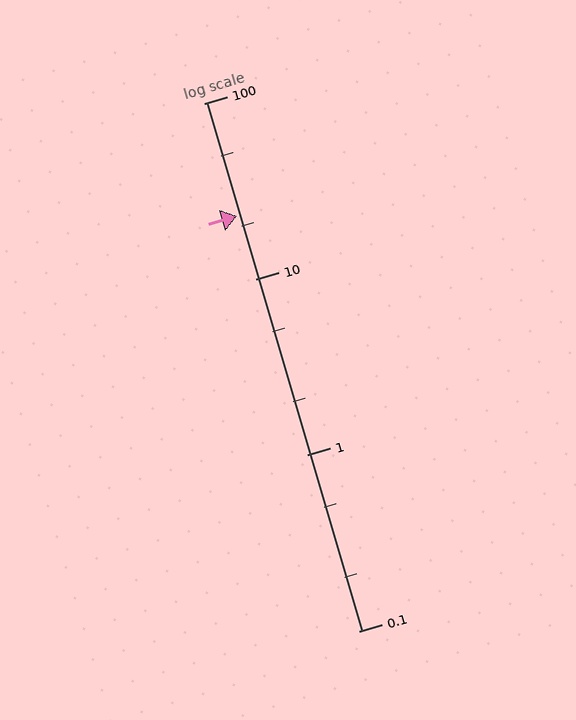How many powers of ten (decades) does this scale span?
The scale spans 3 decades, from 0.1 to 100.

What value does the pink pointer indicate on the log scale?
The pointer indicates approximately 23.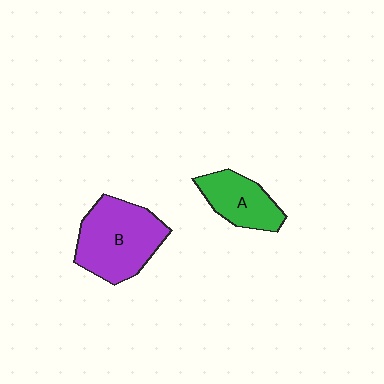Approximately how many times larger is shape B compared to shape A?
Approximately 1.6 times.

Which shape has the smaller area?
Shape A (green).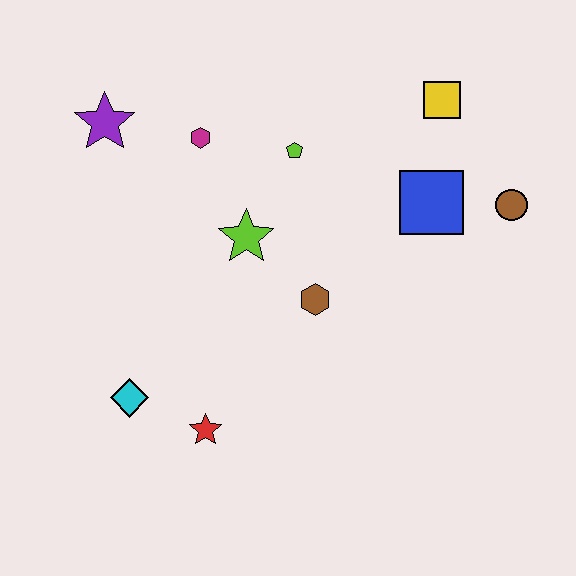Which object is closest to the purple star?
The magenta hexagon is closest to the purple star.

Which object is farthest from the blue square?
The cyan diamond is farthest from the blue square.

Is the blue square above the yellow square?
No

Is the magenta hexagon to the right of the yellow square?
No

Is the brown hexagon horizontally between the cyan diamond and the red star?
No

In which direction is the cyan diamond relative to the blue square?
The cyan diamond is to the left of the blue square.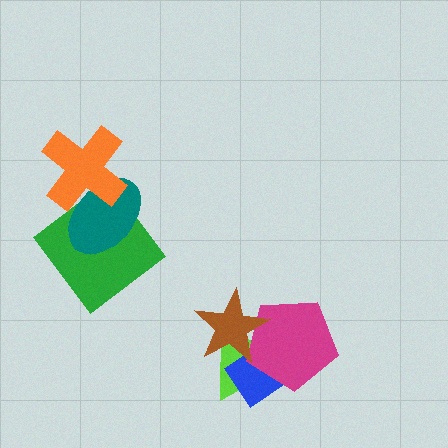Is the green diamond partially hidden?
Yes, it is partially covered by another shape.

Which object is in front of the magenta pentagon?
The brown star is in front of the magenta pentagon.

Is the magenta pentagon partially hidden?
Yes, it is partially covered by another shape.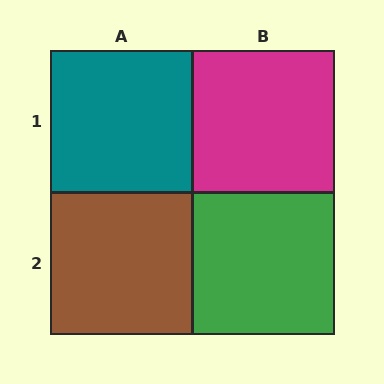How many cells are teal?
1 cell is teal.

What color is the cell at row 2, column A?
Brown.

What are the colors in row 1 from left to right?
Teal, magenta.